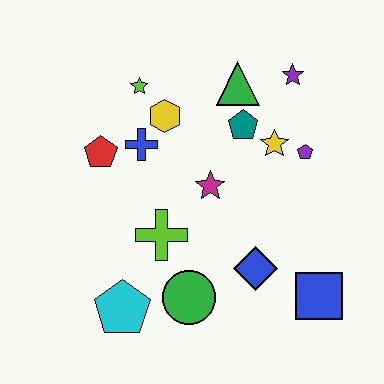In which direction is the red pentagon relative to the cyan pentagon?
The red pentagon is above the cyan pentagon.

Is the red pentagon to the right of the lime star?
No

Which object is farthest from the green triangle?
The cyan pentagon is farthest from the green triangle.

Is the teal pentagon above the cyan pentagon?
Yes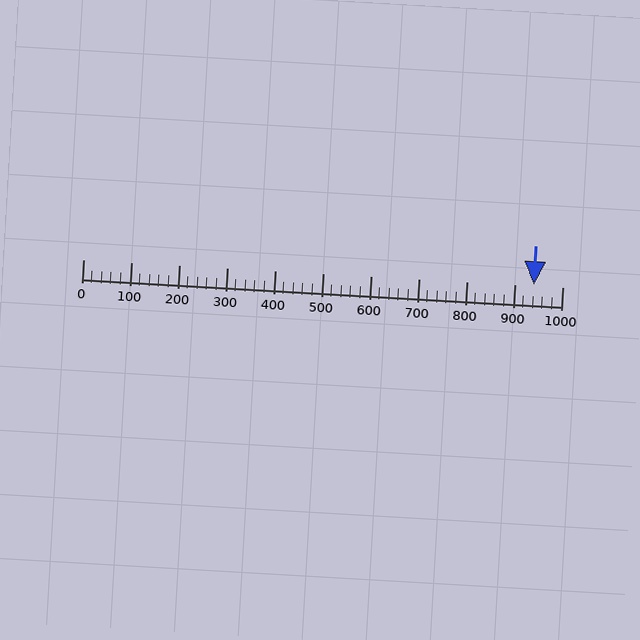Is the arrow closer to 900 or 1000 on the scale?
The arrow is closer to 900.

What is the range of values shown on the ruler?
The ruler shows values from 0 to 1000.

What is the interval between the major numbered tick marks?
The major tick marks are spaced 100 units apart.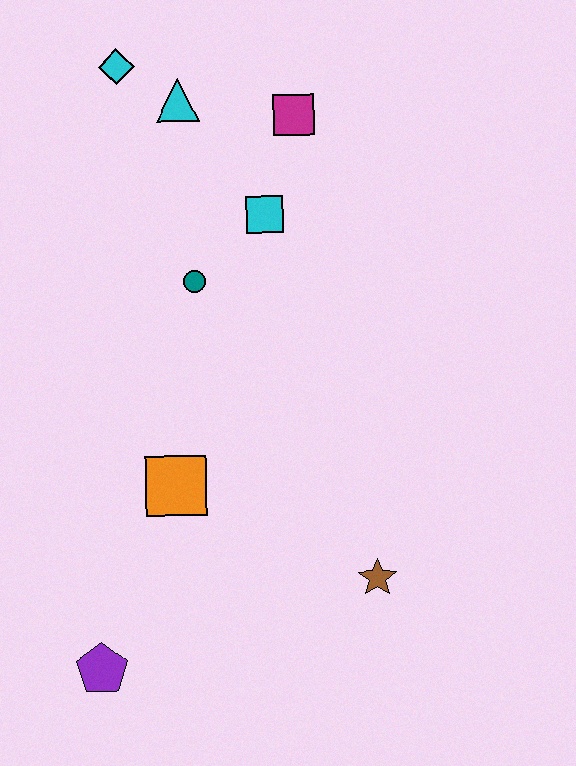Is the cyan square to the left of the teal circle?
No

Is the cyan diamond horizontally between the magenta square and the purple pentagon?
Yes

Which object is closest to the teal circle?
The cyan square is closest to the teal circle.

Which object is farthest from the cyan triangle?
The purple pentagon is farthest from the cyan triangle.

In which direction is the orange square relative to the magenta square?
The orange square is below the magenta square.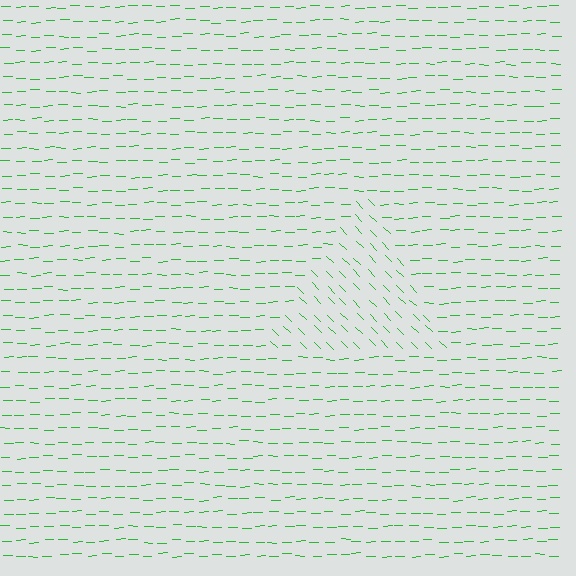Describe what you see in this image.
The image is filled with small green line segments. A triangle region in the image has lines oriented differently from the surrounding lines, creating a visible texture boundary.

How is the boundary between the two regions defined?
The boundary is defined purely by a change in line orientation (approximately 45 degrees difference). All lines are the same color and thickness.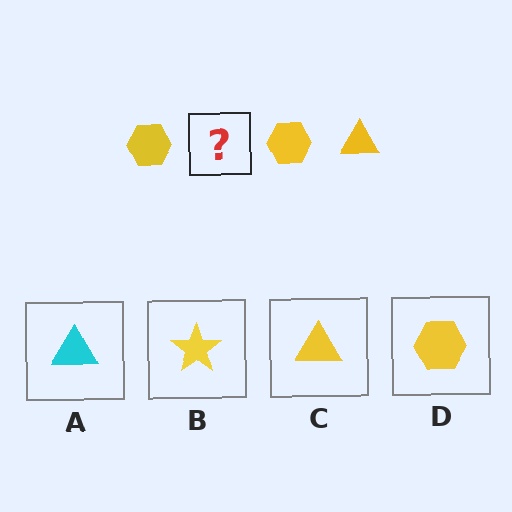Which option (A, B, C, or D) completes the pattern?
C.